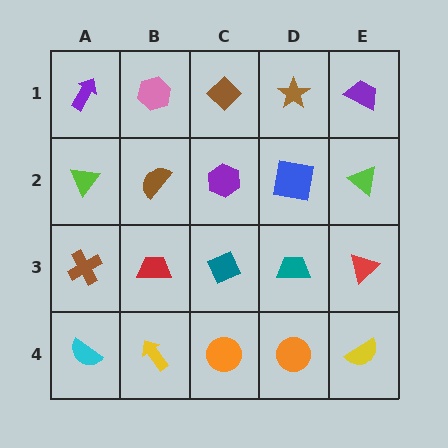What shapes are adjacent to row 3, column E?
A lime triangle (row 2, column E), a yellow semicircle (row 4, column E), a teal trapezoid (row 3, column D).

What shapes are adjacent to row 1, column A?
A lime triangle (row 2, column A), a pink hexagon (row 1, column B).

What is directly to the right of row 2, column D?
A lime triangle.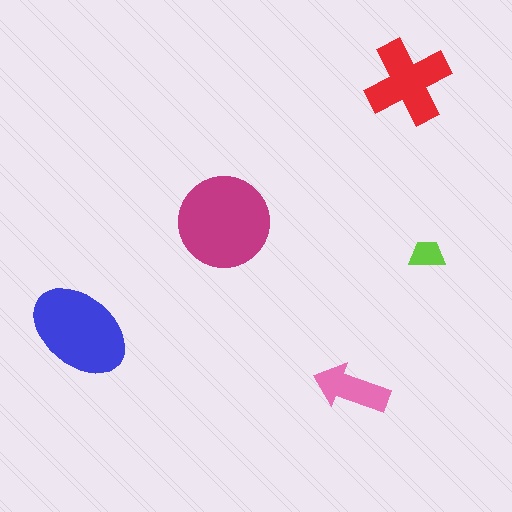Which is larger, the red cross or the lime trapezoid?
The red cross.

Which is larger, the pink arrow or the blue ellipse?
The blue ellipse.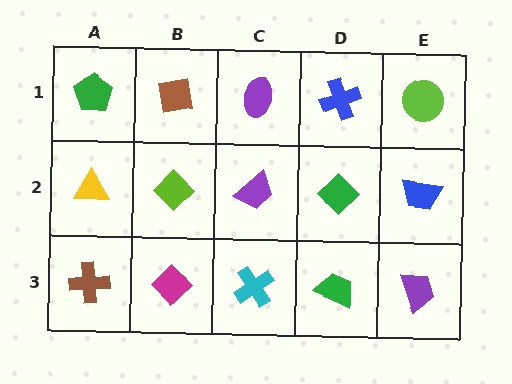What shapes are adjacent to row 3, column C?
A purple trapezoid (row 2, column C), a magenta diamond (row 3, column B), a green trapezoid (row 3, column D).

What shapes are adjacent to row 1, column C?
A purple trapezoid (row 2, column C), a brown square (row 1, column B), a blue cross (row 1, column D).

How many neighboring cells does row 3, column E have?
2.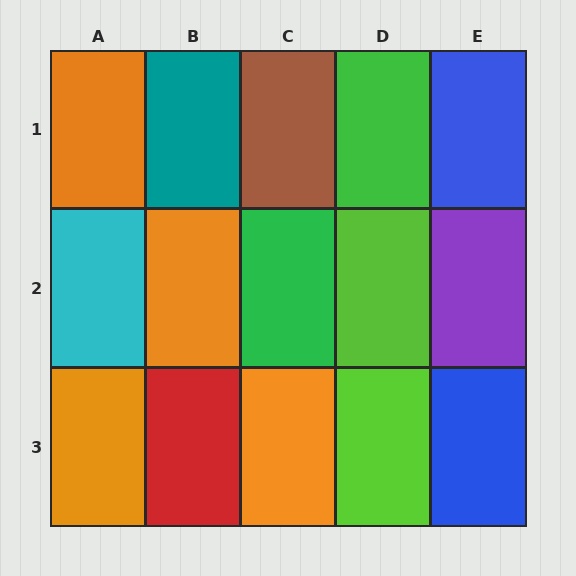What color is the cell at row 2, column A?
Cyan.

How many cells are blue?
2 cells are blue.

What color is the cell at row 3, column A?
Orange.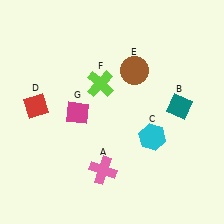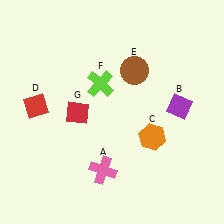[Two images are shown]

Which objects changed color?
B changed from teal to purple. C changed from cyan to orange. G changed from magenta to red.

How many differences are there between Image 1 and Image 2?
There are 3 differences between the two images.